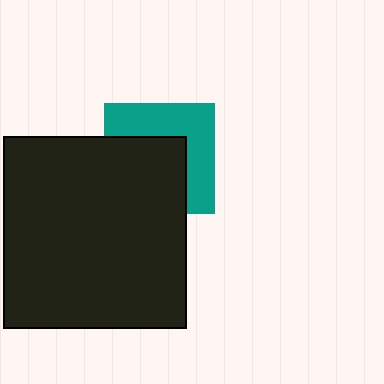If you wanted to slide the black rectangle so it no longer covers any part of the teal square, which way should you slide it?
Slide it toward the lower-left — that is the most direct way to separate the two shapes.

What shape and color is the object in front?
The object in front is a black rectangle.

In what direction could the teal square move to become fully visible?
The teal square could move toward the upper-right. That would shift it out from behind the black rectangle entirely.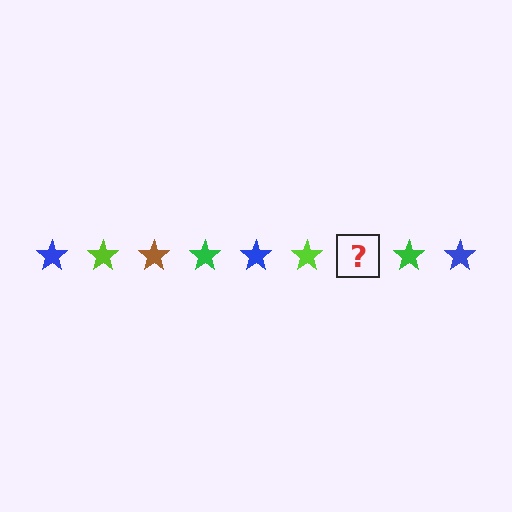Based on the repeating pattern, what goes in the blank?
The blank should be a brown star.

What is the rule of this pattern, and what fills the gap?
The rule is that the pattern cycles through blue, lime, brown, green stars. The gap should be filled with a brown star.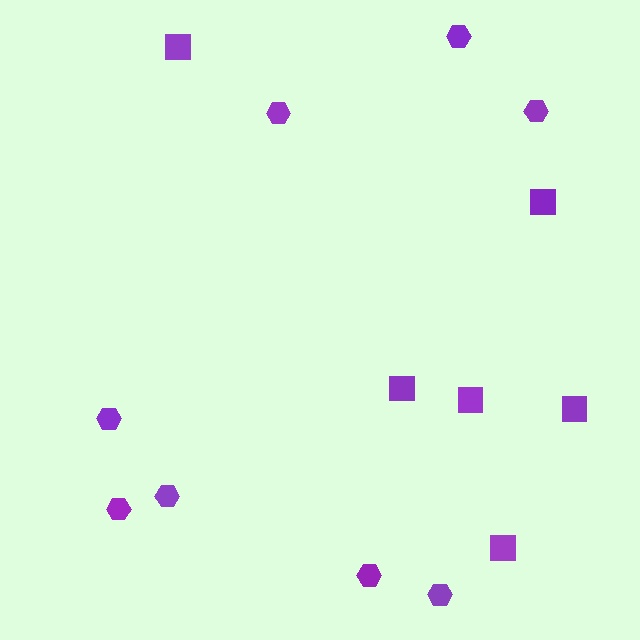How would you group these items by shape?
There are 2 groups: one group of hexagons (8) and one group of squares (6).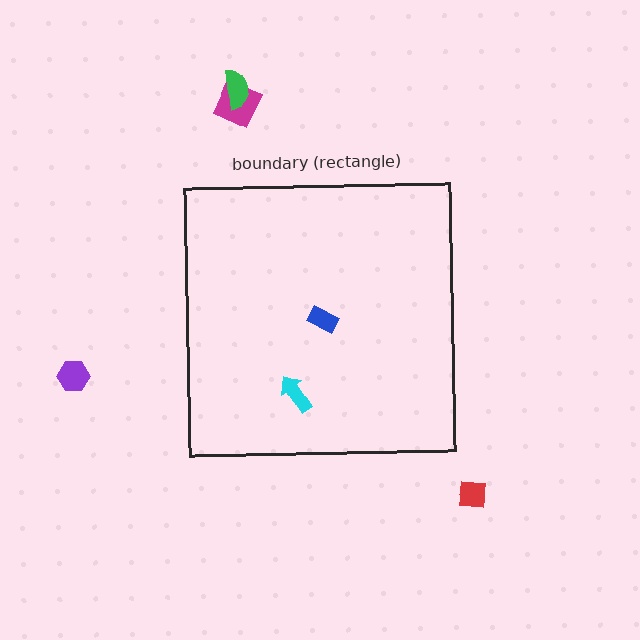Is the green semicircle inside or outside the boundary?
Outside.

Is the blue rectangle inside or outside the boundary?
Inside.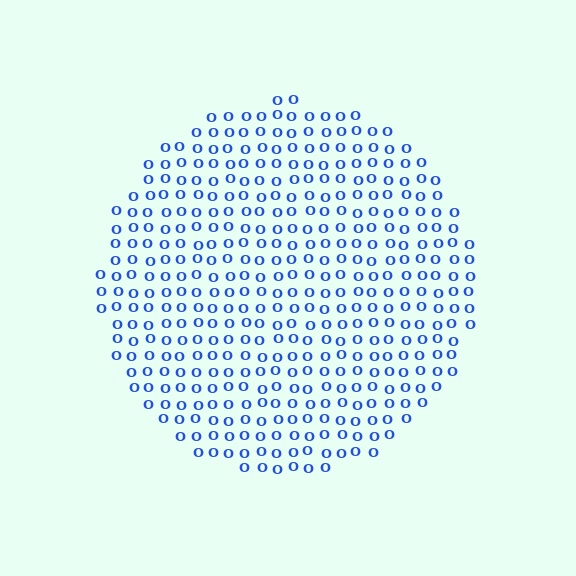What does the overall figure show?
The overall figure shows a circle.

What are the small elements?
The small elements are letter O's.